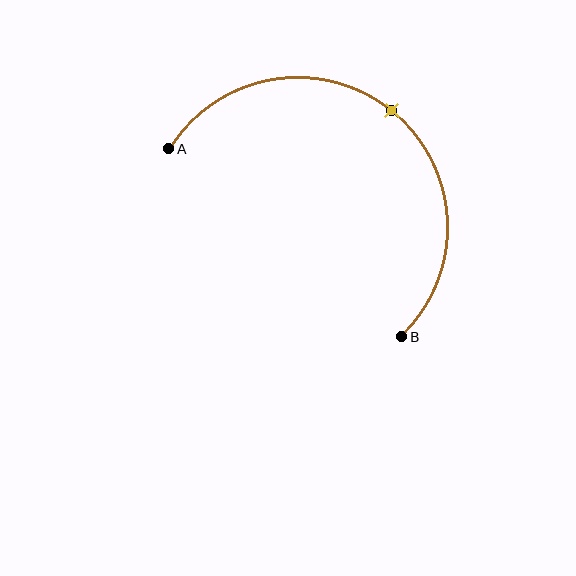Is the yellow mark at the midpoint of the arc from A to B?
Yes. The yellow mark lies on the arc at equal arc-length from both A and B — it is the arc midpoint.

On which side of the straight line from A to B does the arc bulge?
The arc bulges above and to the right of the straight line connecting A and B.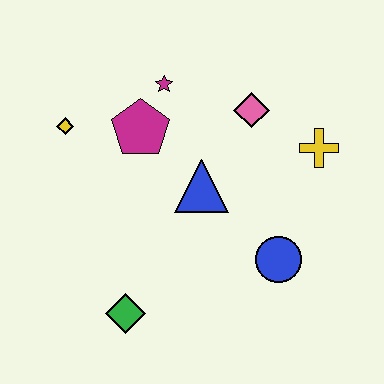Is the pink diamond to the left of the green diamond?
No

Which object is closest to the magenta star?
The magenta pentagon is closest to the magenta star.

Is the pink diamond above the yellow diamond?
Yes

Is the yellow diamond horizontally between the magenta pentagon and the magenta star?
No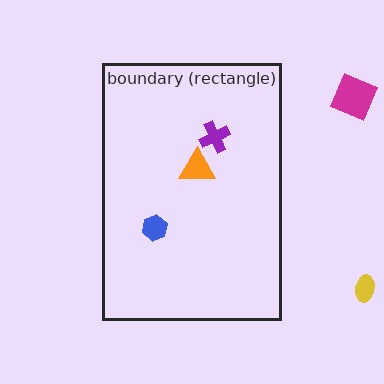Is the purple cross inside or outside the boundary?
Inside.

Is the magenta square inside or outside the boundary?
Outside.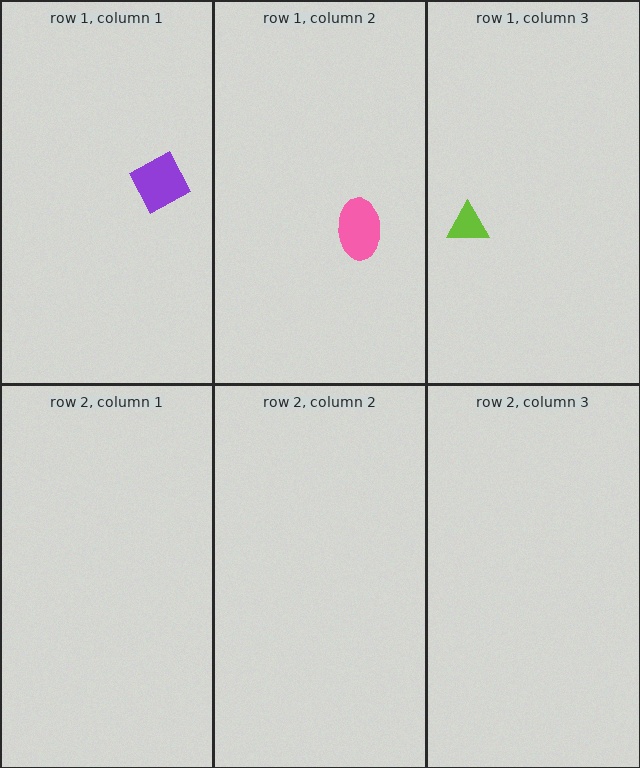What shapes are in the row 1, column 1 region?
The purple square.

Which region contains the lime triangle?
The row 1, column 3 region.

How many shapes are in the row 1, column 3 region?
1.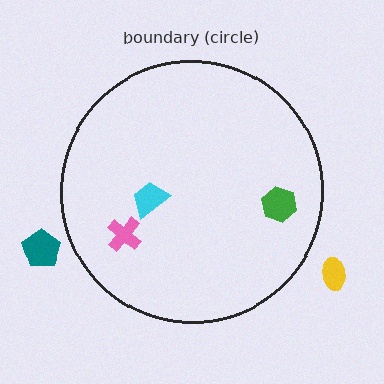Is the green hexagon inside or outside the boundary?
Inside.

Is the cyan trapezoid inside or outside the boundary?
Inside.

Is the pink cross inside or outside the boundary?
Inside.